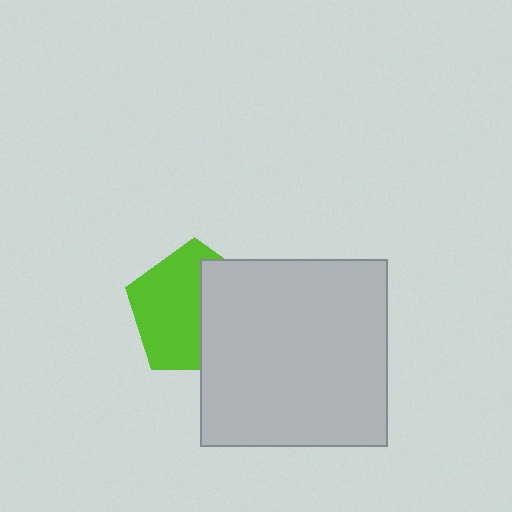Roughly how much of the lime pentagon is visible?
About half of it is visible (roughly 57%).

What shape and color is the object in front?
The object in front is a light gray square.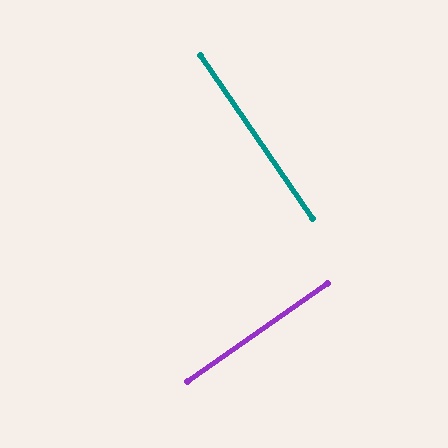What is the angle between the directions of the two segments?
Approximately 90 degrees.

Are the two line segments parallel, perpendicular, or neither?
Perpendicular — they meet at approximately 90°.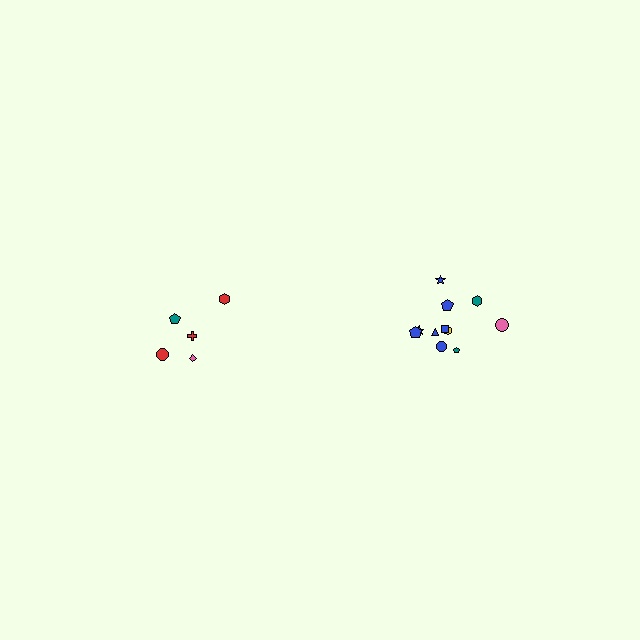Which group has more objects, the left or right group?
The right group.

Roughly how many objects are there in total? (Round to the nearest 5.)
Roughly 15 objects in total.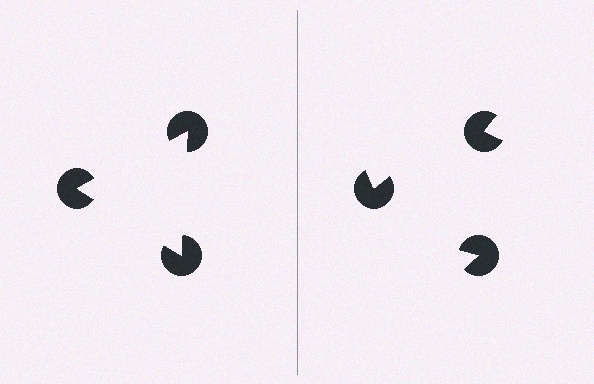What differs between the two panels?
The pac-man discs are positioned identically on both sides; only the wedge orientations differ. On the left they align to a triangle; on the right they are misaligned.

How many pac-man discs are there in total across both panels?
6 — 3 on each side.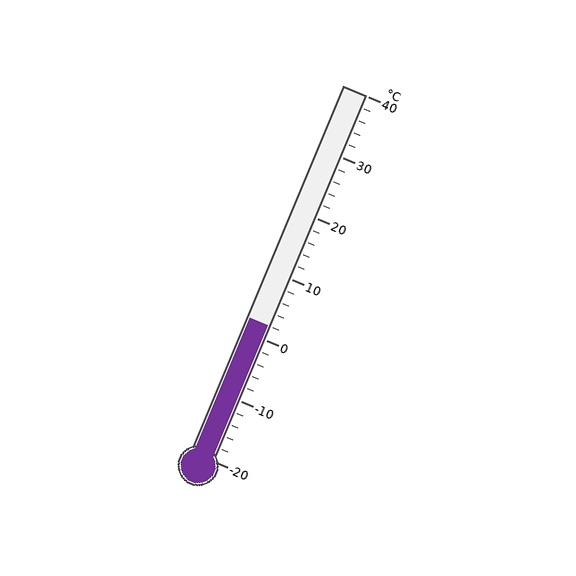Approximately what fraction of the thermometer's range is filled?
The thermometer is filled to approximately 35% of its range.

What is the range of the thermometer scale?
The thermometer scale ranges from -20°C to 40°C.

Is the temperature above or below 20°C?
The temperature is below 20°C.